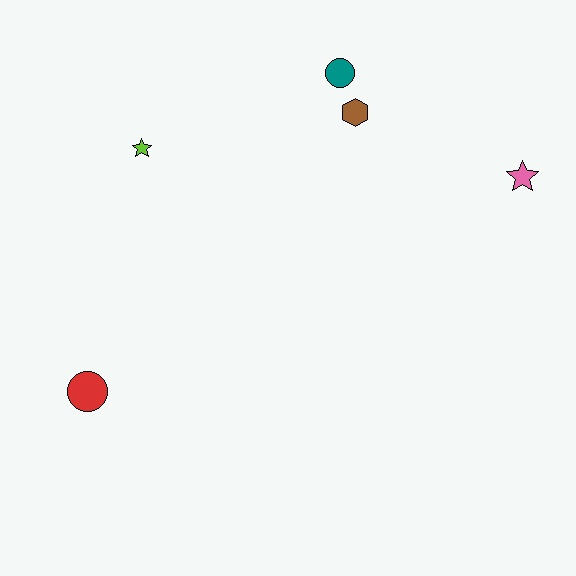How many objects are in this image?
There are 5 objects.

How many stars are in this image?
There are 2 stars.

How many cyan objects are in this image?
There are no cyan objects.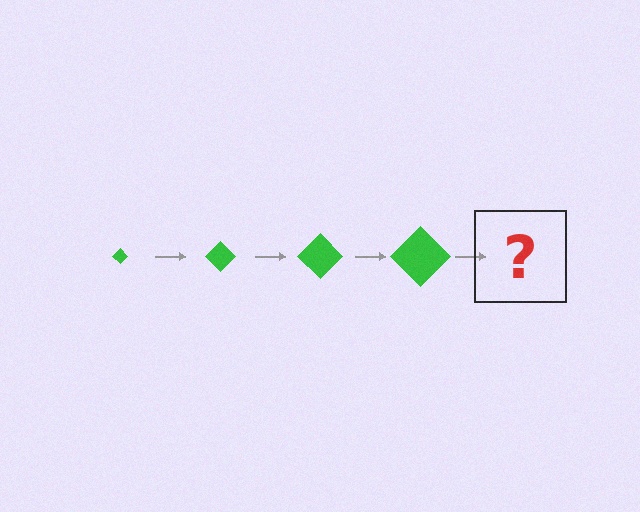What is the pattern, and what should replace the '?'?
The pattern is that the diamond gets progressively larger each step. The '?' should be a green diamond, larger than the previous one.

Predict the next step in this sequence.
The next step is a green diamond, larger than the previous one.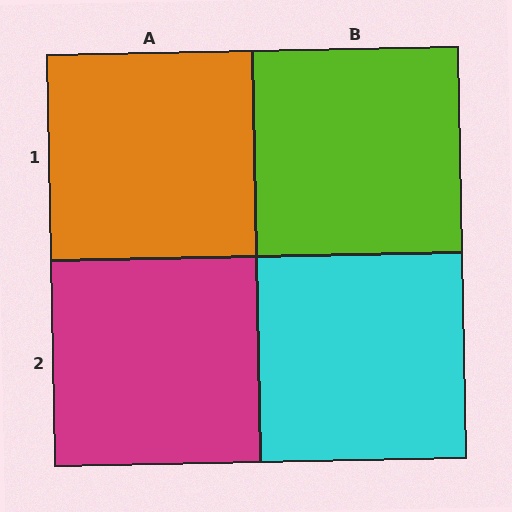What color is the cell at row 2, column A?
Magenta.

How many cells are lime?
1 cell is lime.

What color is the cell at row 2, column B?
Cyan.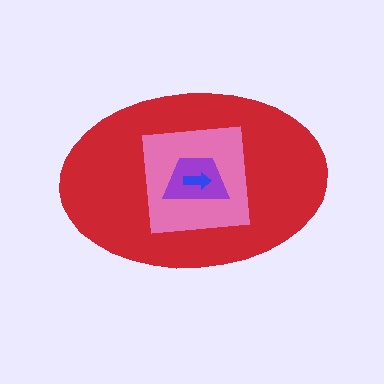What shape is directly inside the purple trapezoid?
The blue arrow.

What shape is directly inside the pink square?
The purple trapezoid.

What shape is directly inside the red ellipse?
The pink square.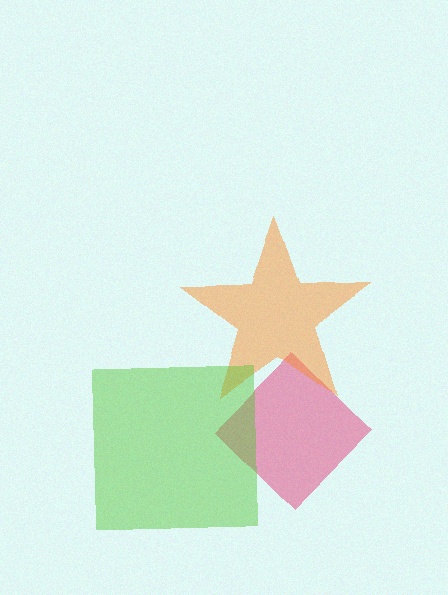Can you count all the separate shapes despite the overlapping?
Yes, there are 3 separate shapes.